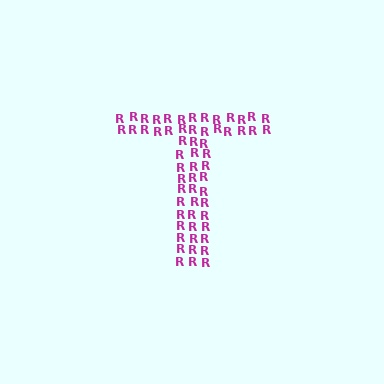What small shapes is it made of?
It is made of small letter R's.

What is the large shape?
The large shape is the letter T.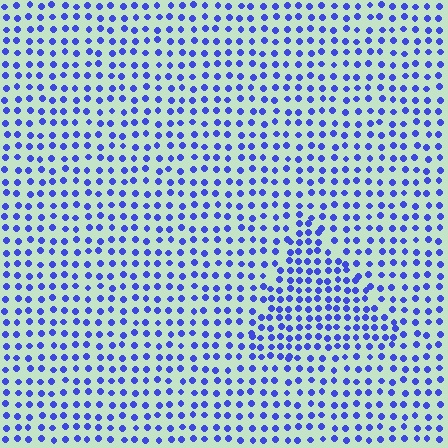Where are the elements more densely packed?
The elements are more densely packed inside the triangle boundary.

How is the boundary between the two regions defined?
The boundary is defined by a change in element density (approximately 1.5x ratio). All elements are the same color, size, and shape.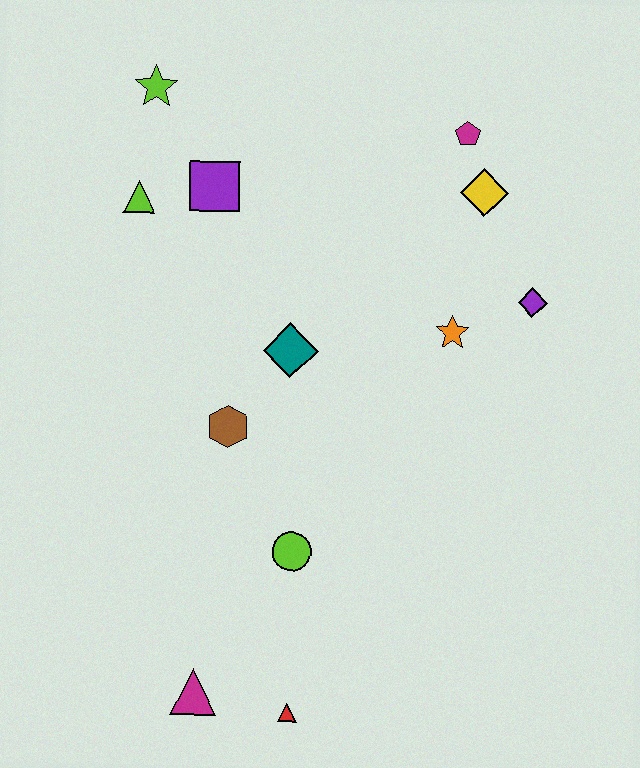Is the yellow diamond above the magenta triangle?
Yes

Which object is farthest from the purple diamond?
The magenta triangle is farthest from the purple diamond.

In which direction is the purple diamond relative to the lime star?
The purple diamond is to the right of the lime star.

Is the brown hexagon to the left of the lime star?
No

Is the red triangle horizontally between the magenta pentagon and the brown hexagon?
Yes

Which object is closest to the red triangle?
The magenta triangle is closest to the red triangle.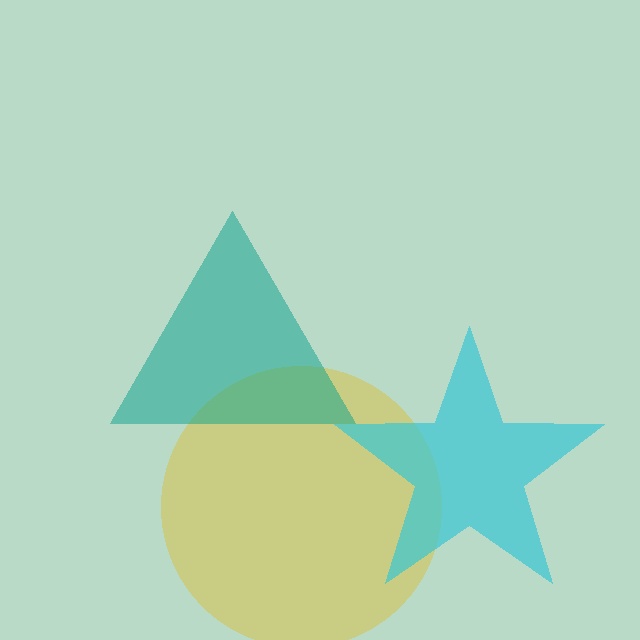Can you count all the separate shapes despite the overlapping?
Yes, there are 3 separate shapes.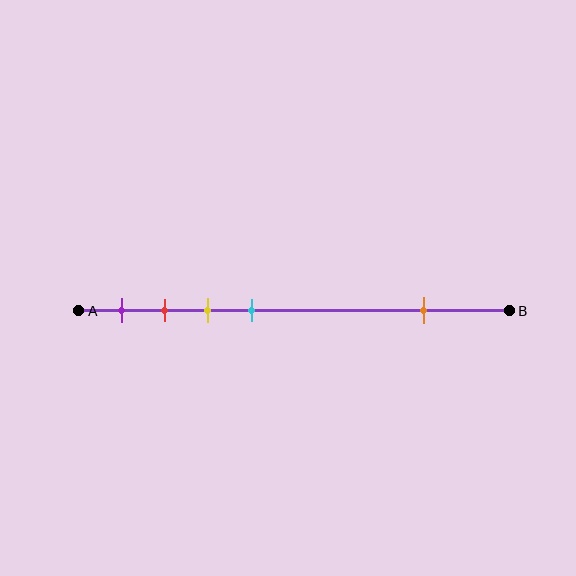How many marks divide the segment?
There are 5 marks dividing the segment.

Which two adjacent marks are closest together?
The red and yellow marks are the closest adjacent pair.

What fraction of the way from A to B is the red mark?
The red mark is approximately 20% (0.2) of the way from A to B.